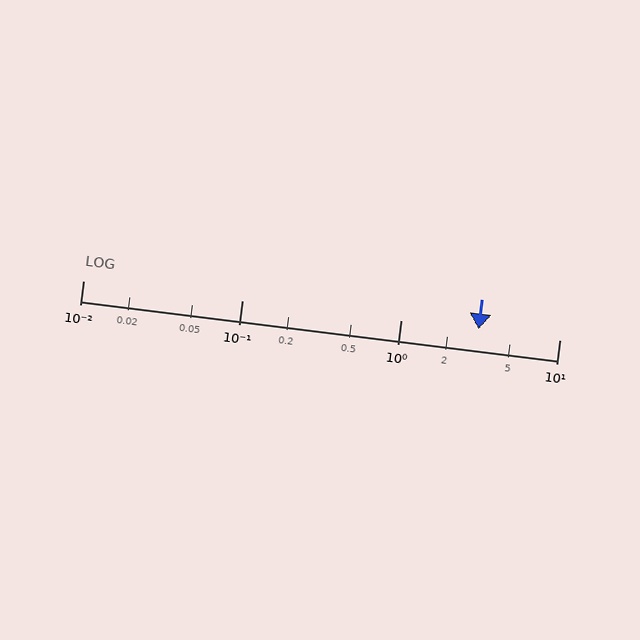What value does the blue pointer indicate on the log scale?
The pointer indicates approximately 3.1.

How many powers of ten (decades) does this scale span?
The scale spans 3 decades, from 0.01 to 10.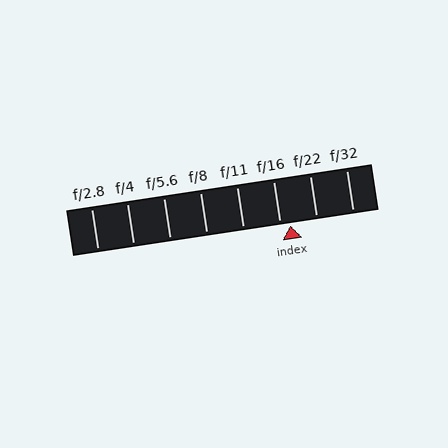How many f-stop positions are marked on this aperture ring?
There are 8 f-stop positions marked.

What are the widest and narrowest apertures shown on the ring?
The widest aperture shown is f/2.8 and the narrowest is f/32.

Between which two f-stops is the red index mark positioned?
The index mark is between f/16 and f/22.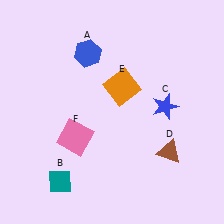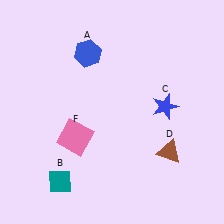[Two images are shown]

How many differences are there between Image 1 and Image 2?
There is 1 difference between the two images.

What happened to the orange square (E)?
The orange square (E) was removed in Image 2. It was in the top-right area of Image 1.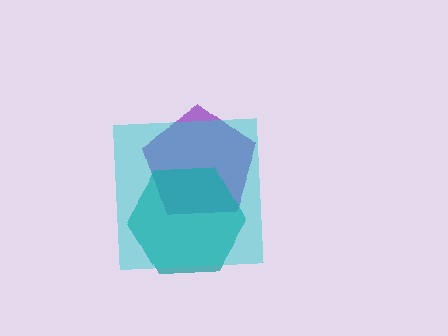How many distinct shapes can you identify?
There are 3 distinct shapes: a purple pentagon, a teal hexagon, a cyan square.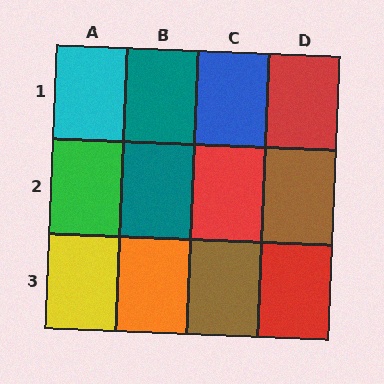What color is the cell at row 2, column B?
Teal.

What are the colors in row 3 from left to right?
Yellow, orange, brown, red.